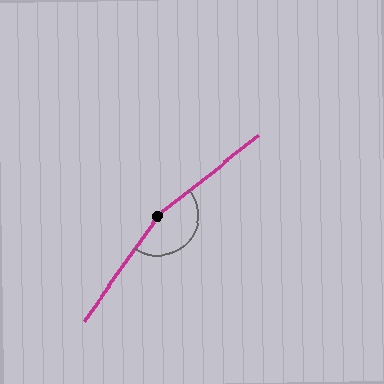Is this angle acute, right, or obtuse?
It is obtuse.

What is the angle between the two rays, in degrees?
Approximately 164 degrees.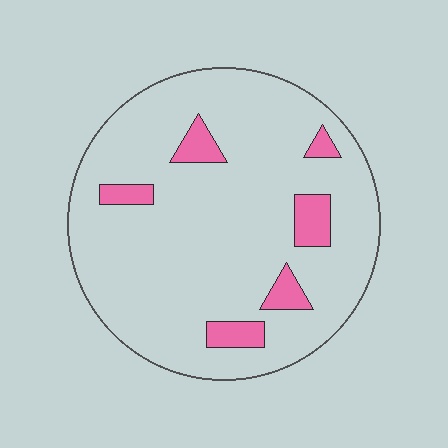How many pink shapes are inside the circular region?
6.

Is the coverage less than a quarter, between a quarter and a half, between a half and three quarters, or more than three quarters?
Less than a quarter.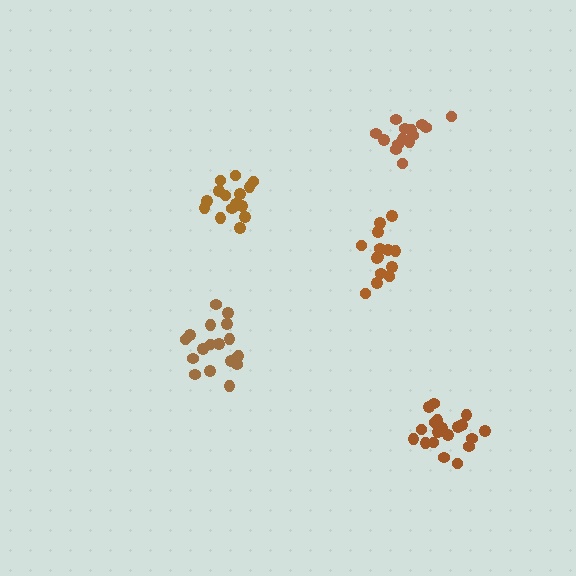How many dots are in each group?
Group 1: 19 dots, Group 2: 14 dots, Group 3: 18 dots, Group 4: 15 dots, Group 5: 14 dots (80 total).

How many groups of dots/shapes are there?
There are 5 groups.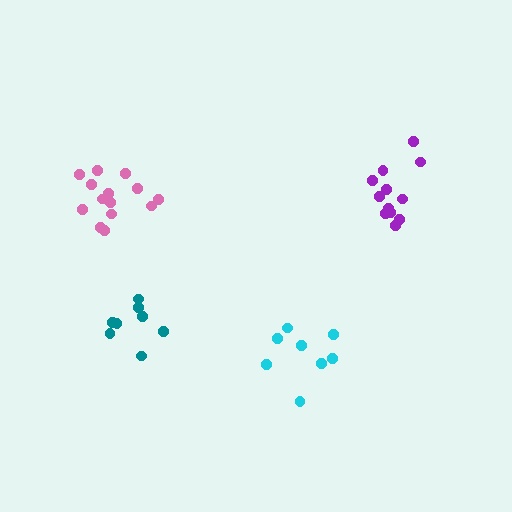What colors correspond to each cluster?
The clusters are colored: cyan, purple, teal, pink.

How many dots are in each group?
Group 1: 8 dots, Group 2: 12 dots, Group 3: 8 dots, Group 4: 14 dots (42 total).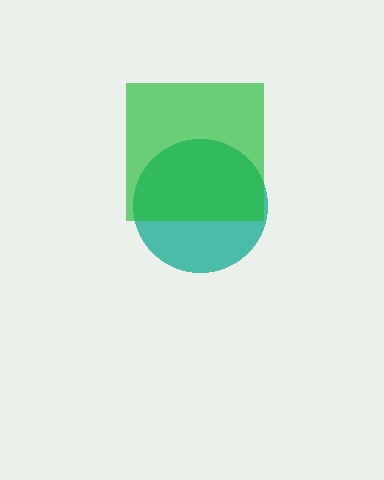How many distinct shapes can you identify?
There are 2 distinct shapes: a teal circle, a green square.